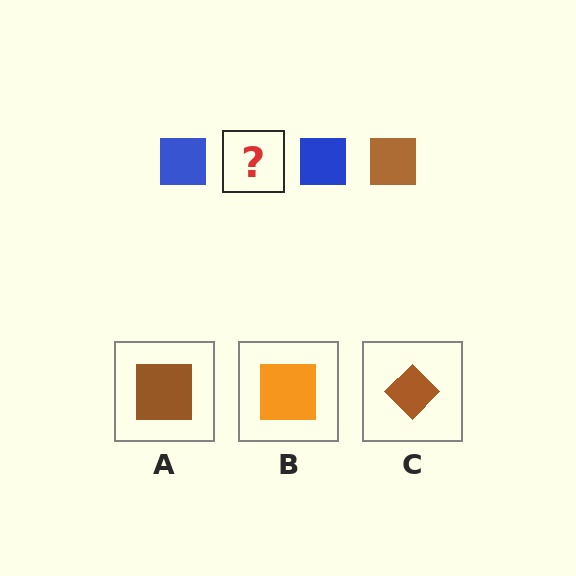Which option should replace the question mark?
Option A.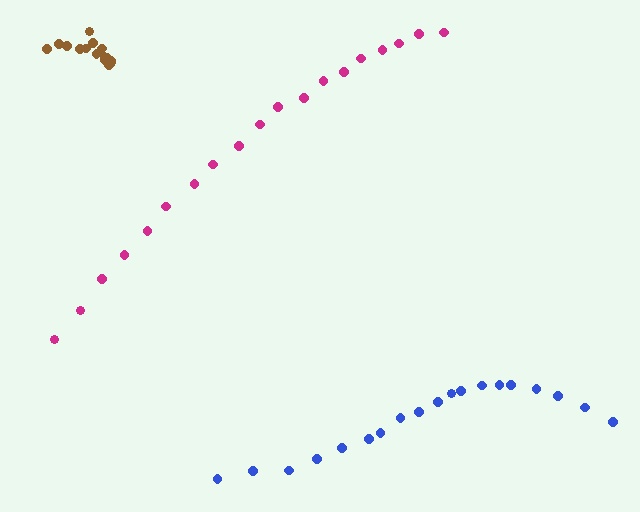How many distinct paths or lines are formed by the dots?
There are 3 distinct paths.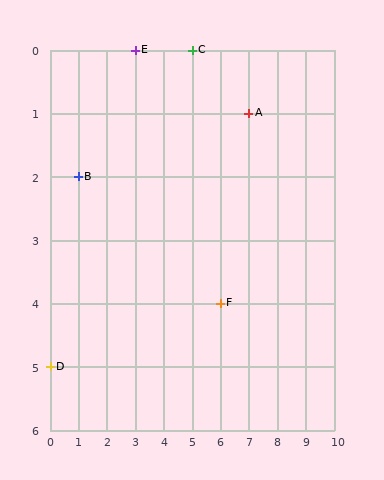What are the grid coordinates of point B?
Point B is at grid coordinates (1, 2).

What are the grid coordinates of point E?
Point E is at grid coordinates (3, 0).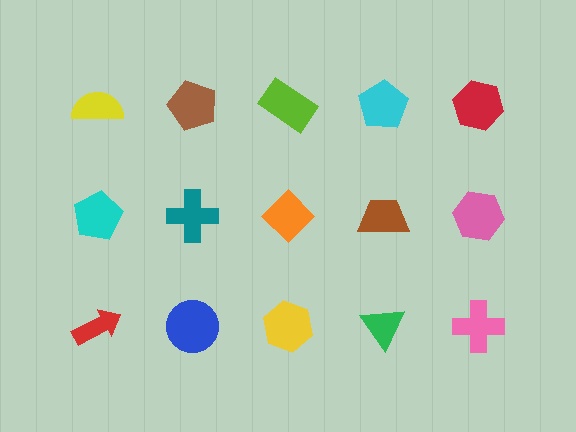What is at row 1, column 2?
A brown pentagon.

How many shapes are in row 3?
5 shapes.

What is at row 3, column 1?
A red arrow.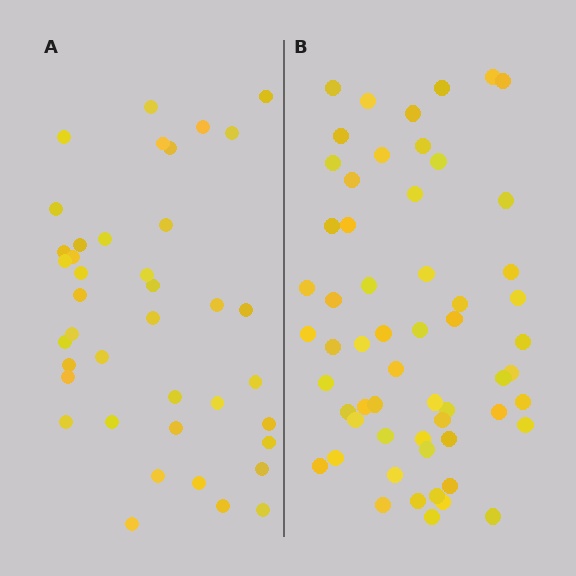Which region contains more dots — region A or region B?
Region B (the right region) has more dots.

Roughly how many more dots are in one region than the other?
Region B has approximately 20 more dots than region A.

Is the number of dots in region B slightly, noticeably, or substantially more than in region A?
Region B has substantially more. The ratio is roughly 1.4 to 1.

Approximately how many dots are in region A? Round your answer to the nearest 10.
About 40 dots.